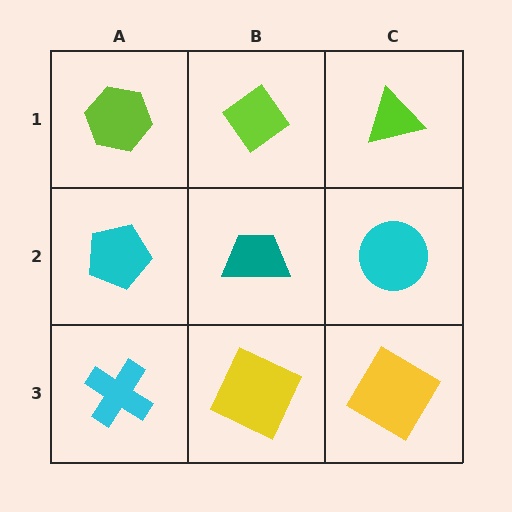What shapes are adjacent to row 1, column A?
A cyan pentagon (row 2, column A), a lime diamond (row 1, column B).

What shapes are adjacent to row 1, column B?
A teal trapezoid (row 2, column B), a lime hexagon (row 1, column A), a lime triangle (row 1, column C).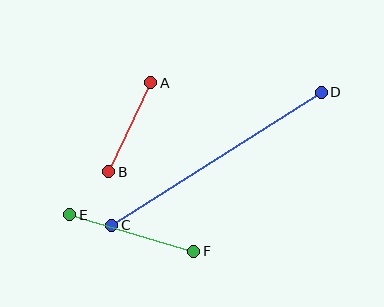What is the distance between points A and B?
The distance is approximately 98 pixels.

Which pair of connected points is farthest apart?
Points C and D are farthest apart.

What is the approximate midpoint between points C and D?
The midpoint is at approximately (217, 159) pixels.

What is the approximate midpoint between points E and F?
The midpoint is at approximately (132, 233) pixels.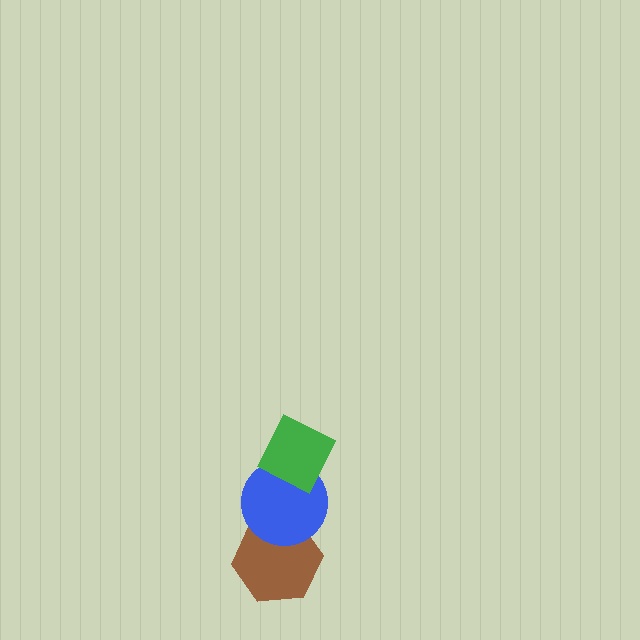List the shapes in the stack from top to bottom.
From top to bottom: the green diamond, the blue circle, the brown hexagon.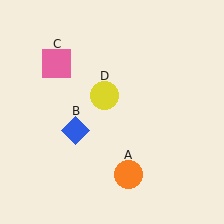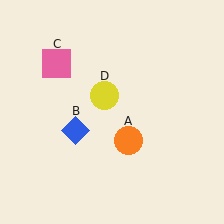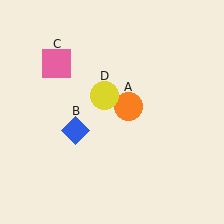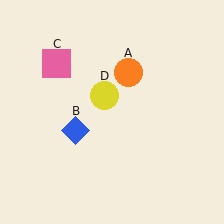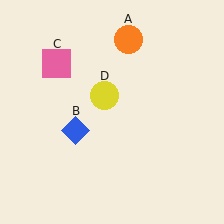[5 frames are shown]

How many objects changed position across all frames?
1 object changed position: orange circle (object A).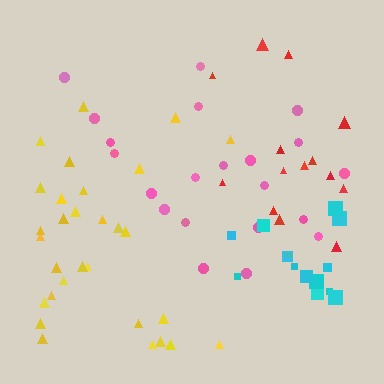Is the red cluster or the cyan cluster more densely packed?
Cyan.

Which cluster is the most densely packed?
Cyan.